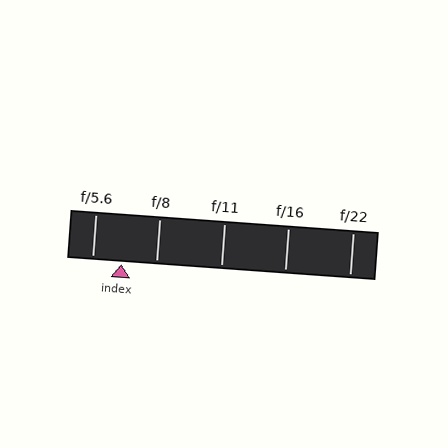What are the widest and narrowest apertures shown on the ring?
The widest aperture shown is f/5.6 and the narrowest is f/22.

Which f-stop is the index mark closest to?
The index mark is closest to f/5.6.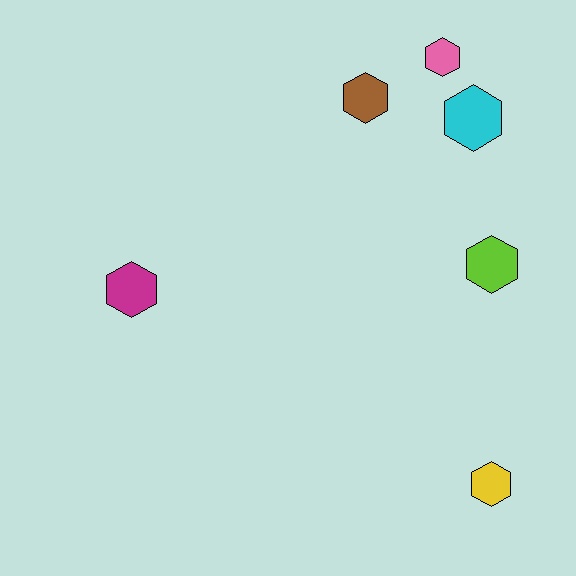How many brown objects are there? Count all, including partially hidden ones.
There is 1 brown object.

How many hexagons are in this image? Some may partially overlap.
There are 6 hexagons.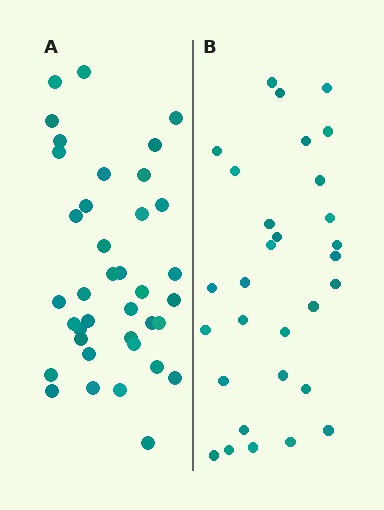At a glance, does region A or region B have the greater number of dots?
Region A (the left region) has more dots.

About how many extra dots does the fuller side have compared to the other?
Region A has roughly 8 or so more dots than region B.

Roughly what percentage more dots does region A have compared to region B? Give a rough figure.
About 25% more.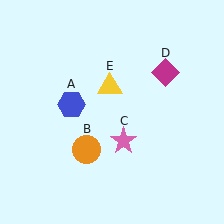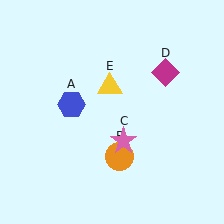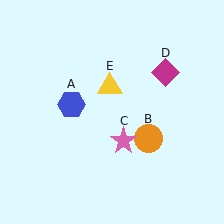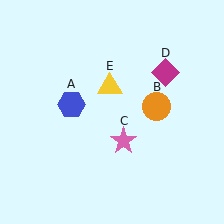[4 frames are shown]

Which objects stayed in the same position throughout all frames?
Blue hexagon (object A) and pink star (object C) and magenta diamond (object D) and yellow triangle (object E) remained stationary.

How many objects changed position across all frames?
1 object changed position: orange circle (object B).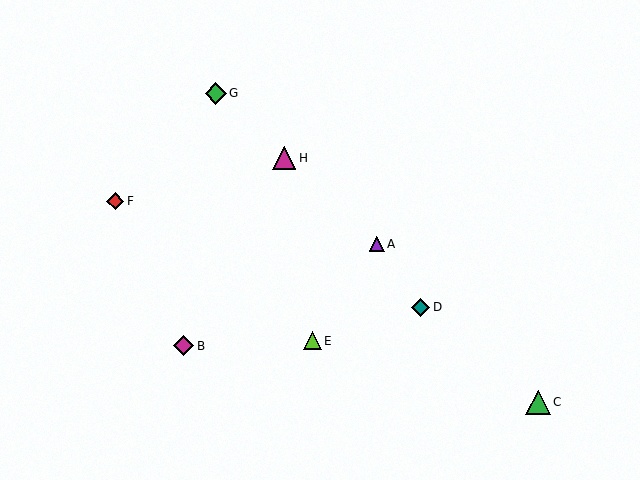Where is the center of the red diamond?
The center of the red diamond is at (115, 201).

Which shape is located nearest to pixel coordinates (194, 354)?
The magenta diamond (labeled B) at (184, 346) is nearest to that location.